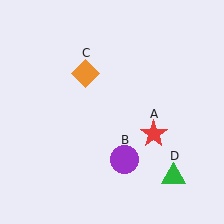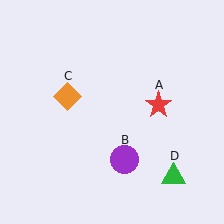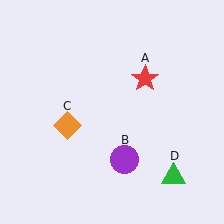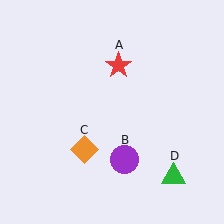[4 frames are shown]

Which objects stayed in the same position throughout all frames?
Purple circle (object B) and green triangle (object D) remained stationary.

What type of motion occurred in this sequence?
The red star (object A), orange diamond (object C) rotated counterclockwise around the center of the scene.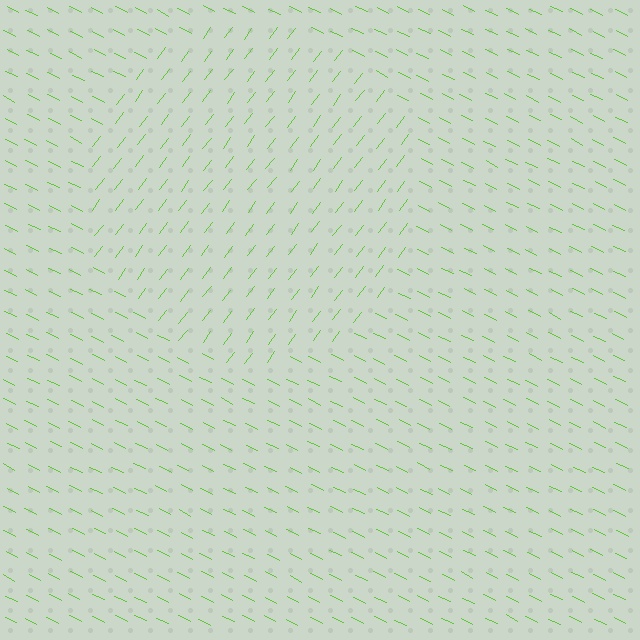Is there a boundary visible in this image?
Yes, there is a texture boundary formed by a change in line orientation.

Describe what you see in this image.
The image is filled with small lime line segments. A circle region in the image has lines oriented differently from the surrounding lines, creating a visible texture boundary.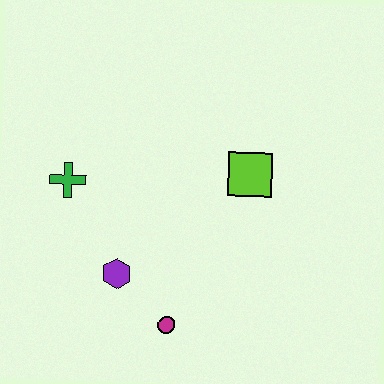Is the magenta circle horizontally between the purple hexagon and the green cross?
No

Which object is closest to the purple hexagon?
The magenta circle is closest to the purple hexagon.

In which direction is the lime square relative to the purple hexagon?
The lime square is to the right of the purple hexagon.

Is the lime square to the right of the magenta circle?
Yes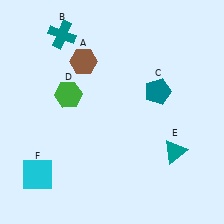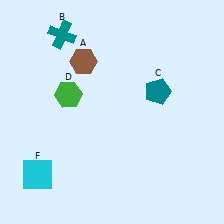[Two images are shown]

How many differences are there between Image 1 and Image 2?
There is 1 difference between the two images.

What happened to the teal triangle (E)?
The teal triangle (E) was removed in Image 2. It was in the bottom-right area of Image 1.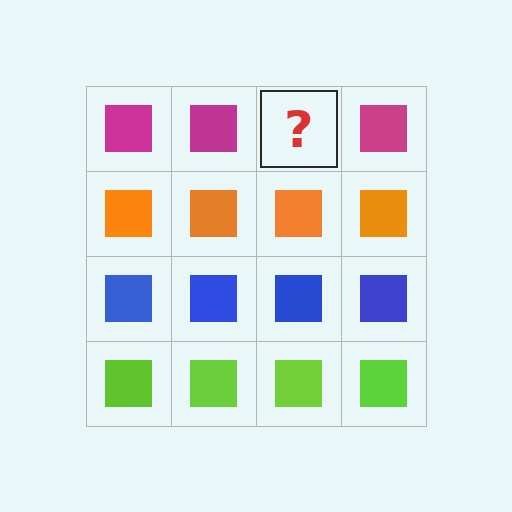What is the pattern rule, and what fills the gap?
The rule is that each row has a consistent color. The gap should be filled with a magenta square.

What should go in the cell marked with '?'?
The missing cell should contain a magenta square.